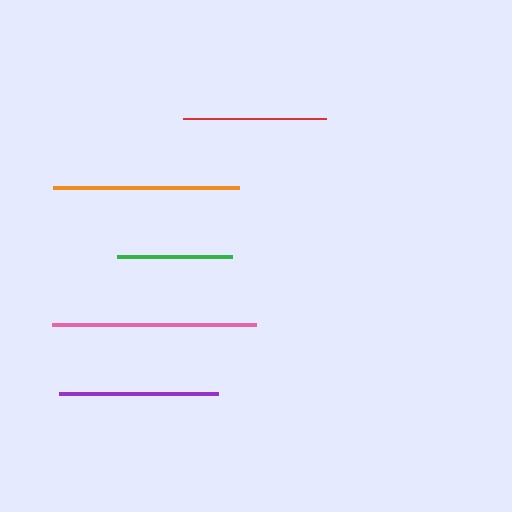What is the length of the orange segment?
The orange segment is approximately 186 pixels long.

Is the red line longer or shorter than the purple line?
The purple line is longer than the red line.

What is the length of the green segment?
The green segment is approximately 115 pixels long.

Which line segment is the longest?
The pink line is the longest at approximately 204 pixels.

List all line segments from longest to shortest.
From longest to shortest: pink, orange, purple, red, green.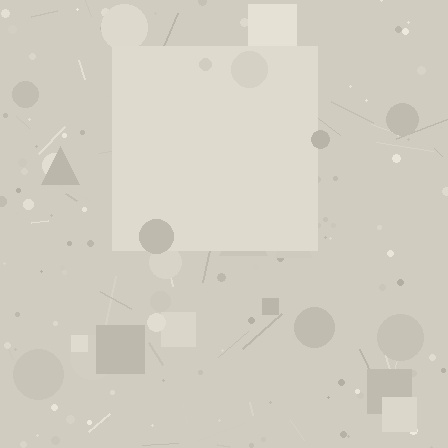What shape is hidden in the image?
A square is hidden in the image.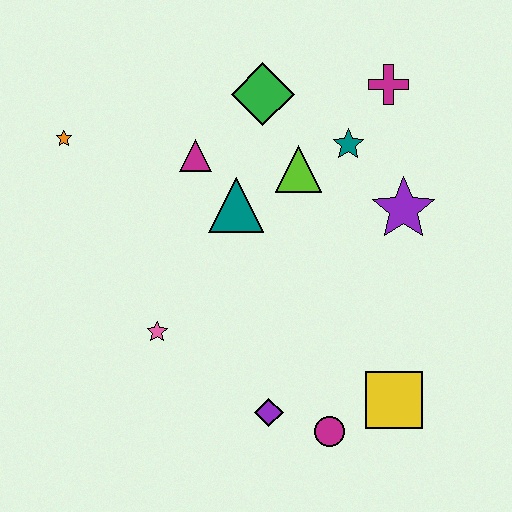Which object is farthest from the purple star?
The orange star is farthest from the purple star.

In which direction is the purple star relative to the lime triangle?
The purple star is to the right of the lime triangle.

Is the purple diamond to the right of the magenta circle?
No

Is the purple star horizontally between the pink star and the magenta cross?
No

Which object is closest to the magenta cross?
The teal star is closest to the magenta cross.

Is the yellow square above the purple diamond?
Yes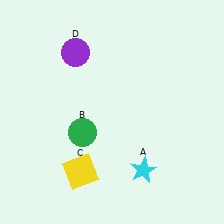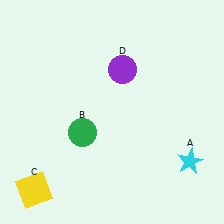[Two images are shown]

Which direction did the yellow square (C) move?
The yellow square (C) moved left.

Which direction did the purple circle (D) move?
The purple circle (D) moved right.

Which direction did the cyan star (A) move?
The cyan star (A) moved right.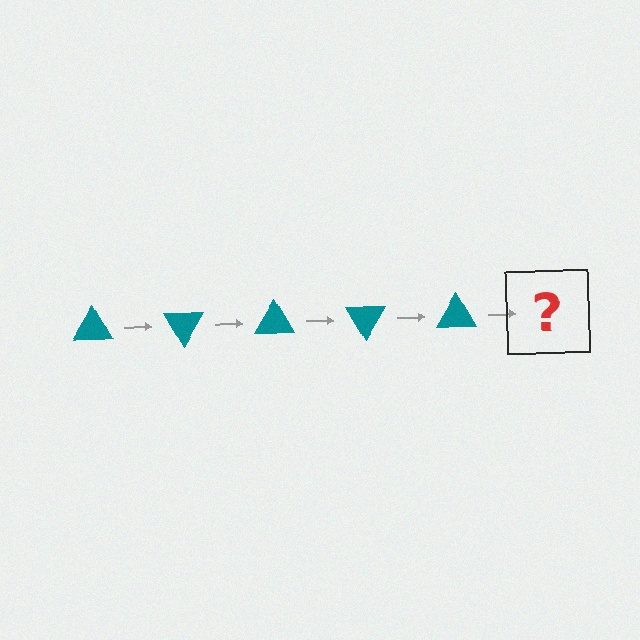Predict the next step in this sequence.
The next step is a teal triangle rotated 300 degrees.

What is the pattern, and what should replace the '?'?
The pattern is that the triangle rotates 60 degrees each step. The '?' should be a teal triangle rotated 300 degrees.